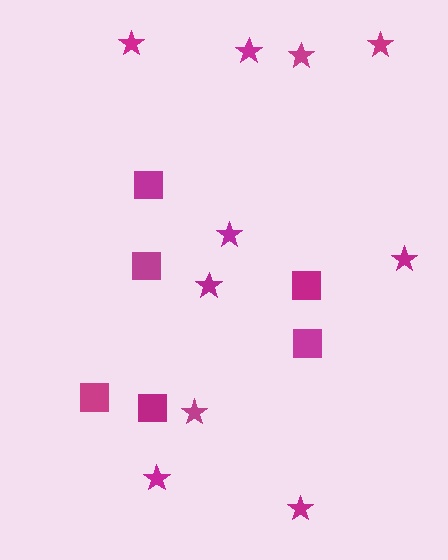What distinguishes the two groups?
There are 2 groups: one group of stars (10) and one group of squares (6).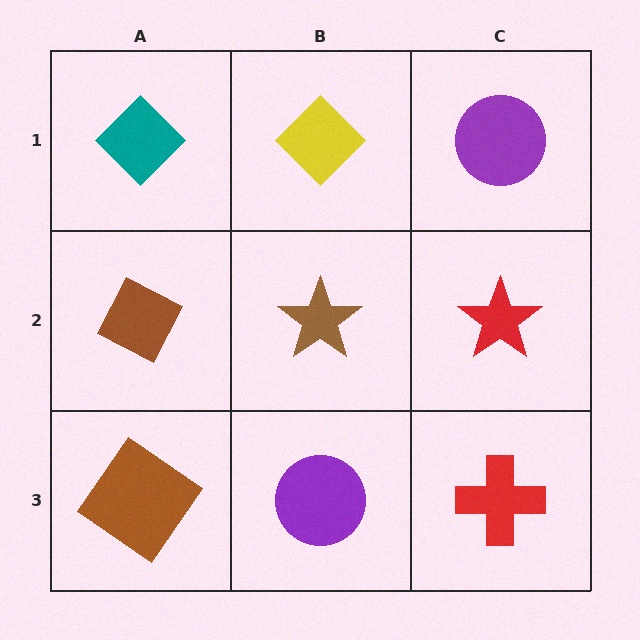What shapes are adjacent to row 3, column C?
A red star (row 2, column C), a purple circle (row 3, column B).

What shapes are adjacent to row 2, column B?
A yellow diamond (row 1, column B), a purple circle (row 3, column B), a brown diamond (row 2, column A), a red star (row 2, column C).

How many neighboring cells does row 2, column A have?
3.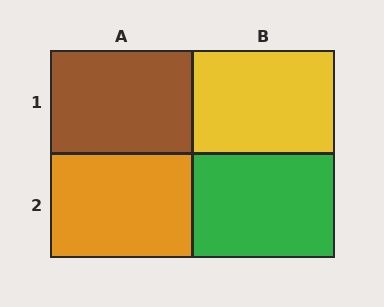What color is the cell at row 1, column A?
Brown.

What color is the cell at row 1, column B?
Yellow.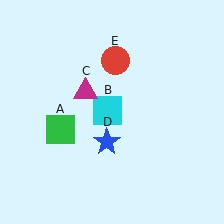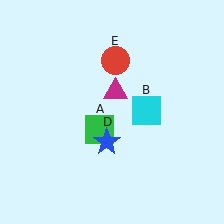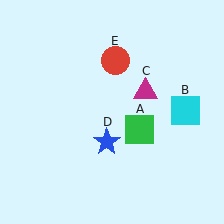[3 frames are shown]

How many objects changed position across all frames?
3 objects changed position: green square (object A), cyan square (object B), magenta triangle (object C).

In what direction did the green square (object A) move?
The green square (object A) moved right.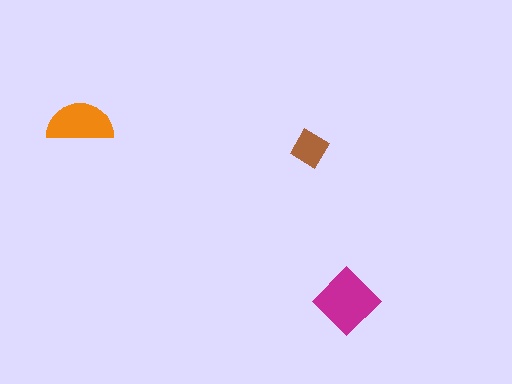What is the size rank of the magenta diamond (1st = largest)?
1st.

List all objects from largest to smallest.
The magenta diamond, the orange semicircle, the brown diamond.